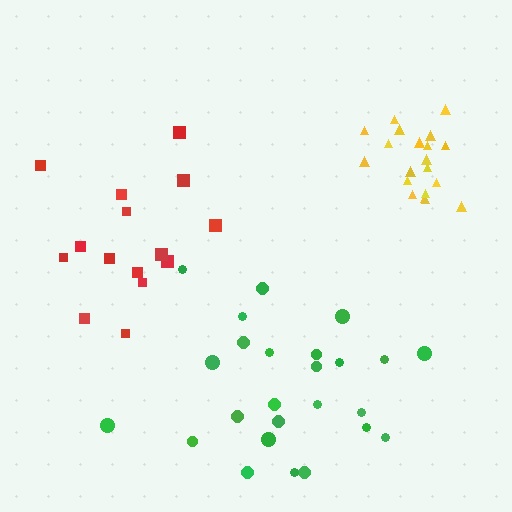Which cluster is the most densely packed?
Yellow.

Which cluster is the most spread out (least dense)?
Red.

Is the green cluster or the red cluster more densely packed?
Green.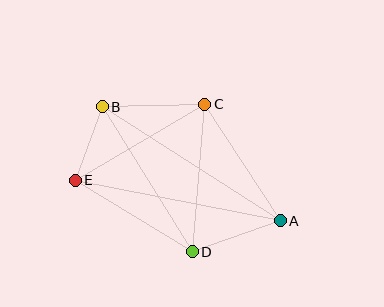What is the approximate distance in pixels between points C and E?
The distance between C and E is approximately 150 pixels.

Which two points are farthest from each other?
Points A and B are farthest from each other.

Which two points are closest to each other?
Points B and E are closest to each other.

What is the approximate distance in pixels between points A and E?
The distance between A and E is approximately 209 pixels.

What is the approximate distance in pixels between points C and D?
The distance between C and D is approximately 148 pixels.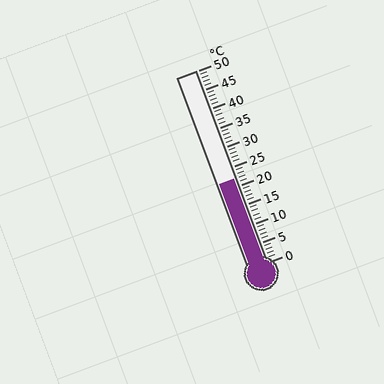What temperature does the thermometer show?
The thermometer shows approximately 22°C.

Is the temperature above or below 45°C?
The temperature is below 45°C.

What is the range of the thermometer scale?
The thermometer scale ranges from 0°C to 50°C.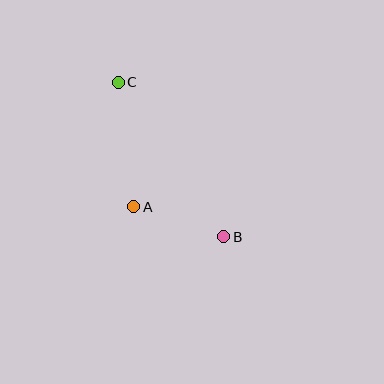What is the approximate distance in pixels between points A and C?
The distance between A and C is approximately 126 pixels.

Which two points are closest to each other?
Points A and B are closest to each other.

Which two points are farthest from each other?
Points B and C are farthest from each other.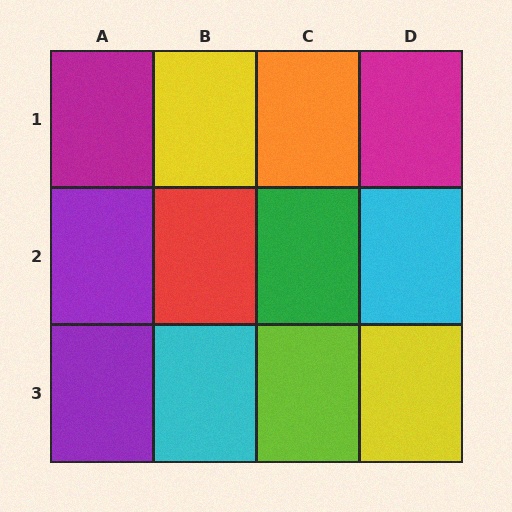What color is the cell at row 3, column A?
Purple.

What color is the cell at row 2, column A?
Purple.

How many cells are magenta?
2 cells are magenta.